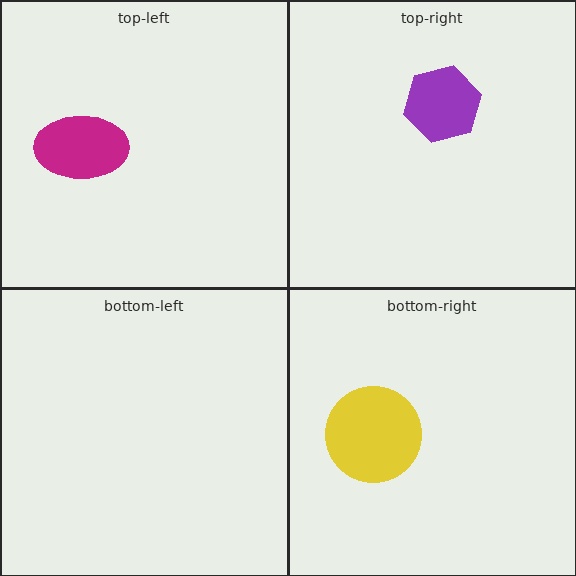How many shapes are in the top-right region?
1.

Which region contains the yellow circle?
The bottom-right region.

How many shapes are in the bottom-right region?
1.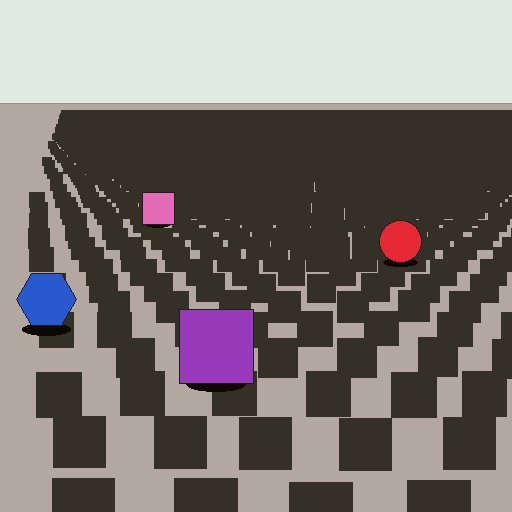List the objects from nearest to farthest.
From nearest to farthest: the purple square, the blue hexagon, the red circle, the pink square.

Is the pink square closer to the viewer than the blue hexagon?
No. The blue hexagon is closer — you can tell from the texture gradient: the ground texture is coarser near it.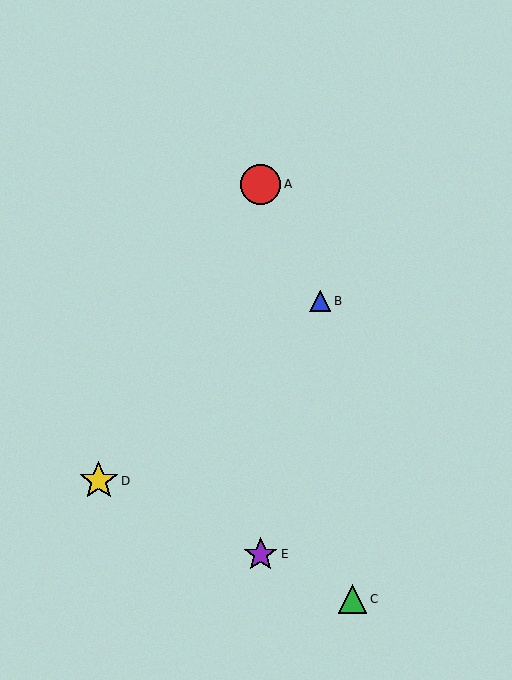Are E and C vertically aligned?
No, E is at x≈261 and C is at x≈352.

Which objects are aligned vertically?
Objects A, E are aligned vertically.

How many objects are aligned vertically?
2 objects (A, E) are aligned vertically.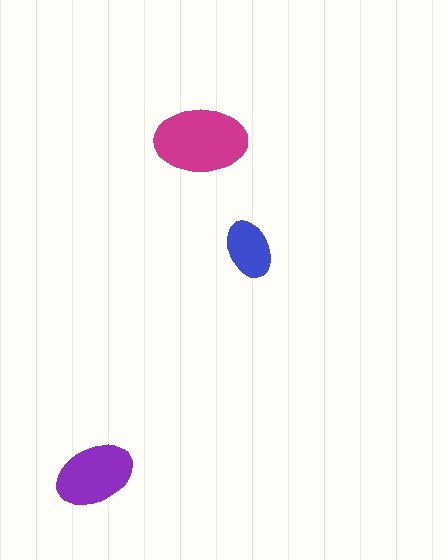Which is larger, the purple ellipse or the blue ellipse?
The purple one.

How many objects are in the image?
There are 3 objects in the image.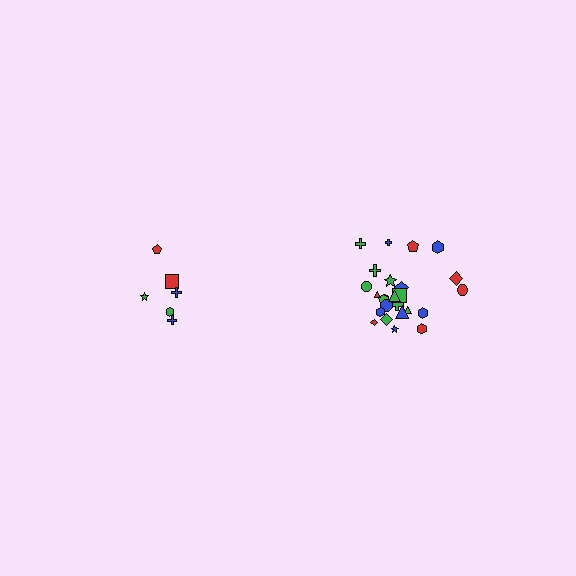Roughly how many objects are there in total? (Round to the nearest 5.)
Roughly 30 objects in total.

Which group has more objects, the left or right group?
The right group.